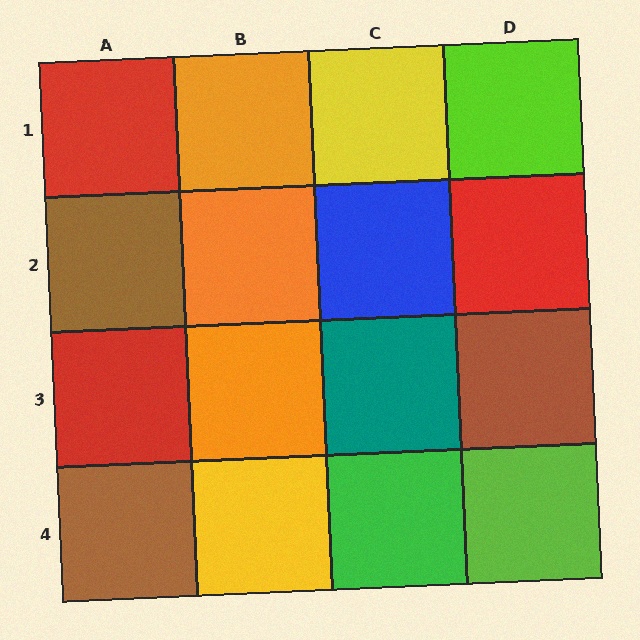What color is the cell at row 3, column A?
Red.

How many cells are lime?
2 cells are lime.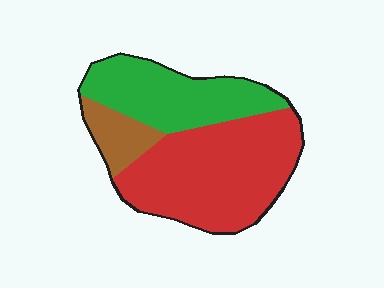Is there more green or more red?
Red.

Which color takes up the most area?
Red, at roughly 55%.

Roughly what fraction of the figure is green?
Green covers around 35% of the figure.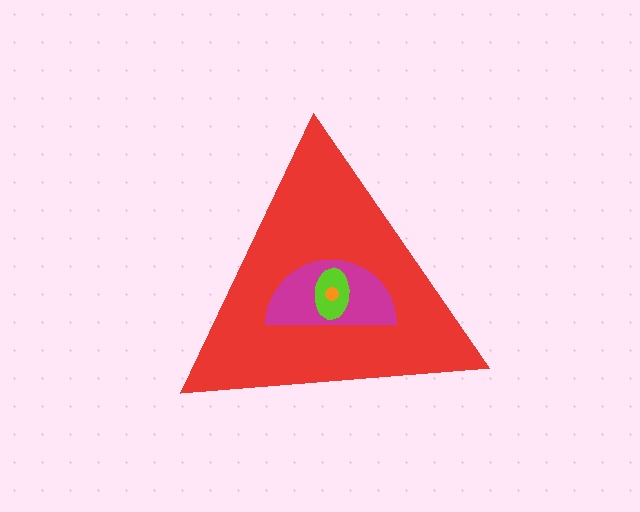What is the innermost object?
The orange circle.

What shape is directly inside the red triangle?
The magenta semicircle.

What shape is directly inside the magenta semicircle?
The lime ellipse.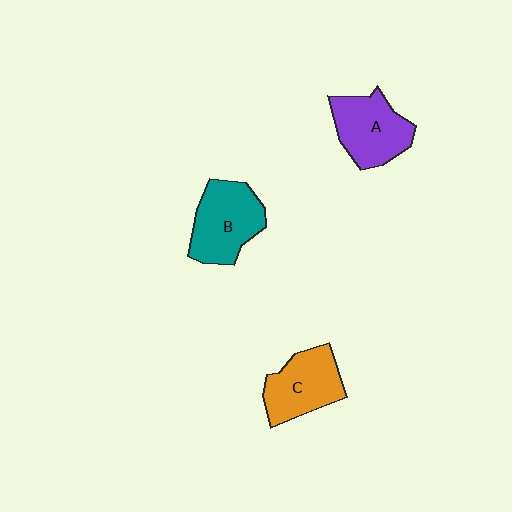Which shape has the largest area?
Shape B (teal).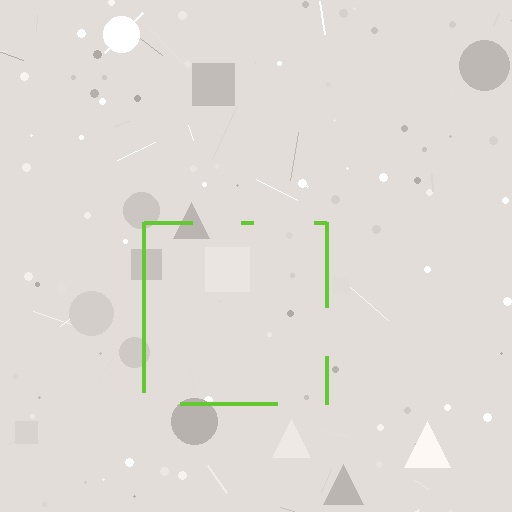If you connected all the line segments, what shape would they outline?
They would outline a square.